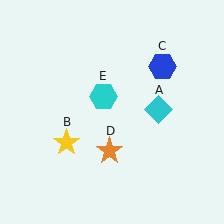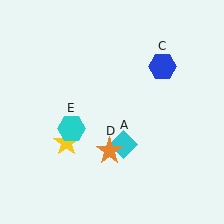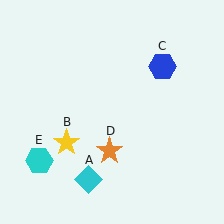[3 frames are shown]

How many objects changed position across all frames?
2 objects changed position: cyan diamond (object A), cyan hexagon (object E).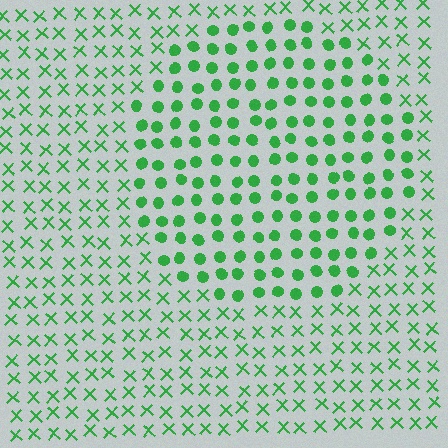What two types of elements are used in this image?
The image uses circles inside the circle region and X marks outside it.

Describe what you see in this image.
The image is filled with small green elements arranged in a uniform grid. A circle-shaped region contains circles, while the surrounding area contains X marks. The boundary is defined purely by the change in element shape.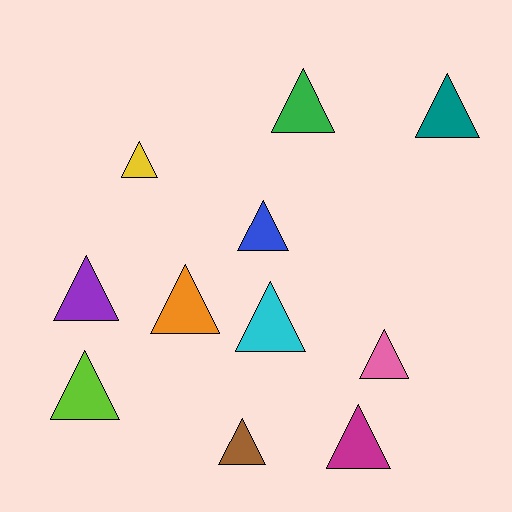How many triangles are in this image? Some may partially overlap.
There are 11 triangles.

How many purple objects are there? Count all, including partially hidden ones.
There is 1 purple object.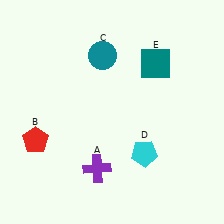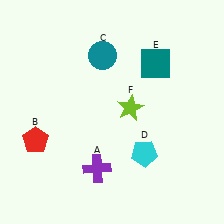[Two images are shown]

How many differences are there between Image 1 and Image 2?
There is 1 difference between the two images.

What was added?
A lime star (F) was added in Image 2.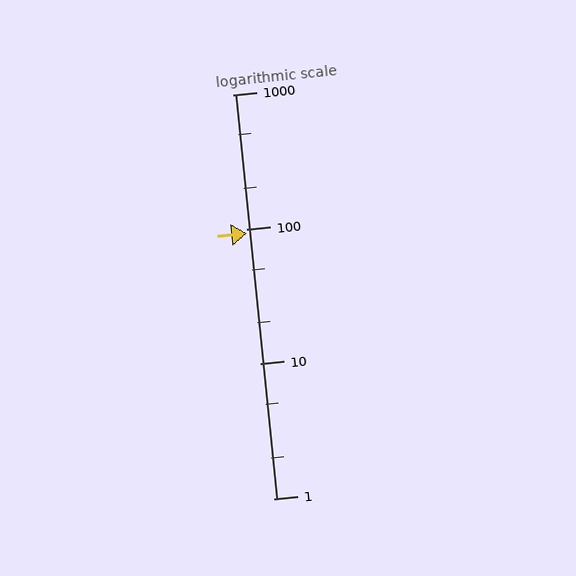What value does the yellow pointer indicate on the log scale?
The pointer indicates approximately 93.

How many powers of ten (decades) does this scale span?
The scale spans 3 decades, from 1 to 1000.